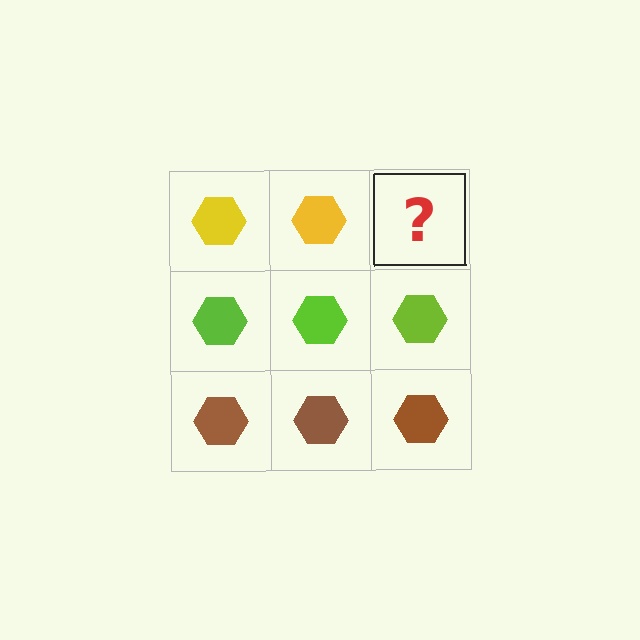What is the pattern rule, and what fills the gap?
The rule is that each row has a consistent color. The gap should be filled with a yellow hexagon.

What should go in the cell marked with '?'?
The missing cell should contain a yellow hexagon.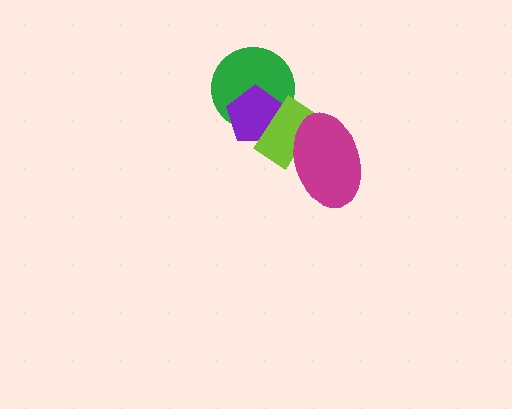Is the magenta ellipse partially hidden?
No, no other shape covers it.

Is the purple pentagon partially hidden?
Yes, it is partially covered by another shape.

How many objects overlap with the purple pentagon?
2 objects overlap with the purple pentagon.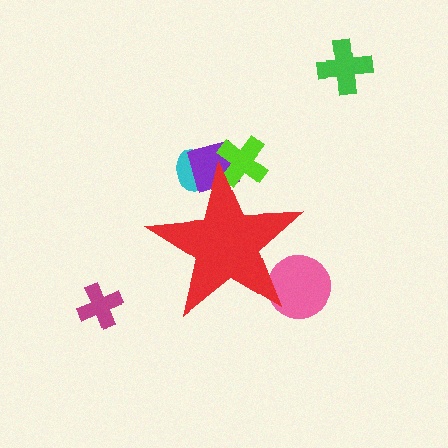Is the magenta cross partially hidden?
No, the magenta cross is fully visible.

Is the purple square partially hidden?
Yes, the purple square is partially hidden behind the red star.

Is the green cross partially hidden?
No, the green cross is fully visible.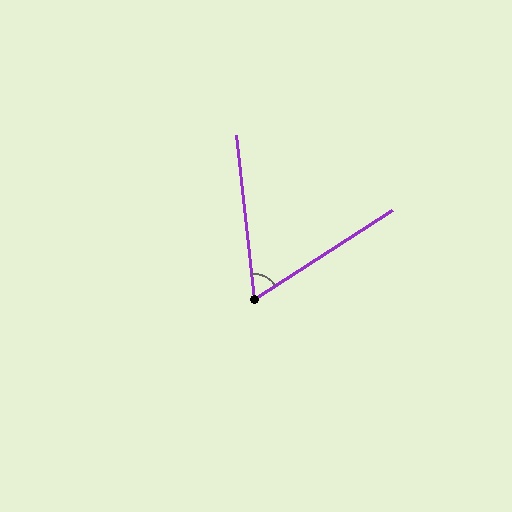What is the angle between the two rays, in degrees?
Approximately 63 degrees.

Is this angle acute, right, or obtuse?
It is acute.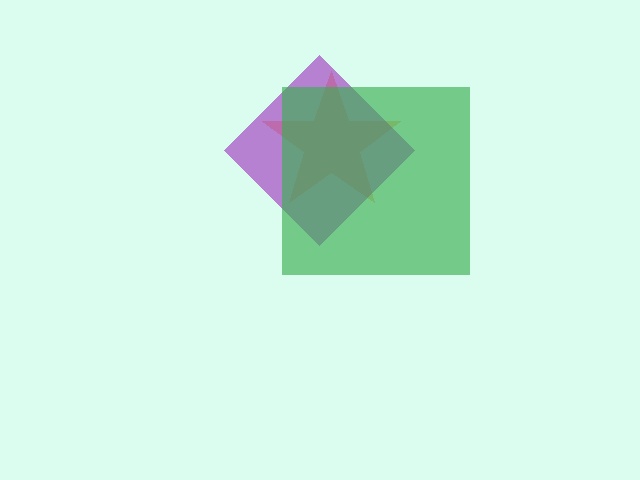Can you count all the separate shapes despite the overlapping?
Yes, there are 3 separate shapes.